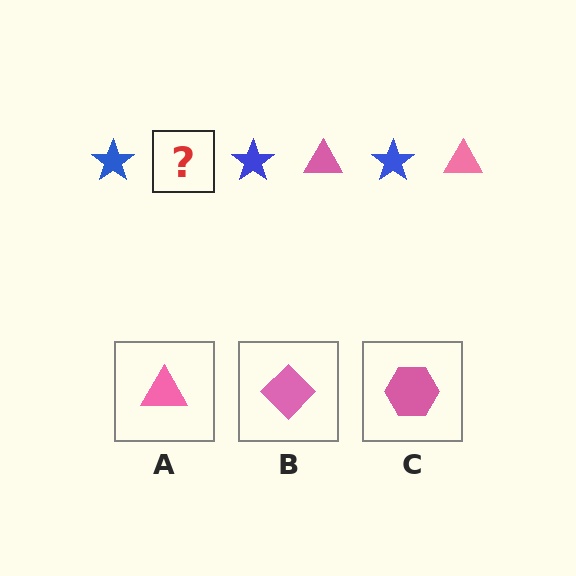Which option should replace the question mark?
Option A.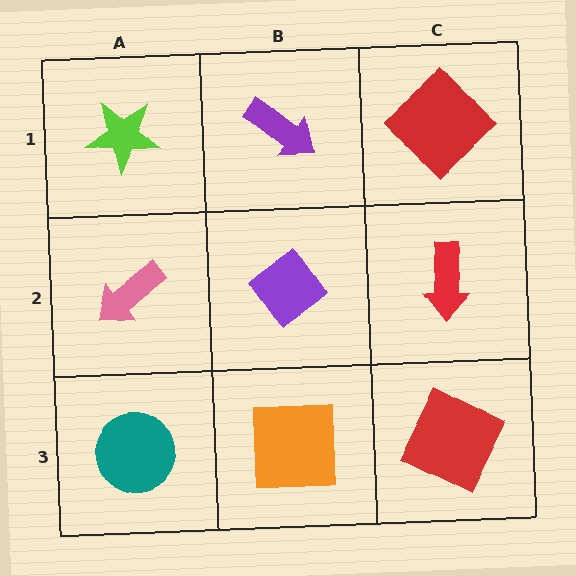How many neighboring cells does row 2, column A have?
3.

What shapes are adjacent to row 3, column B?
A purple diamond (row 2, column B), a teal circle (row 3, column A), a red square (row 3, column C).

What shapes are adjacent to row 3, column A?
A pink arrow (row 2, column A), an orange square (row 3, column B).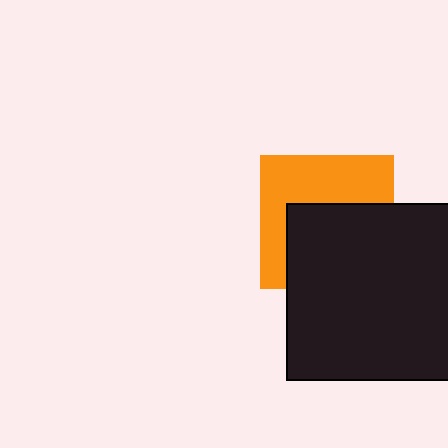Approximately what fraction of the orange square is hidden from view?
Roughly 52% of the orange square is hidden behind the black square.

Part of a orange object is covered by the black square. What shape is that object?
It is a square.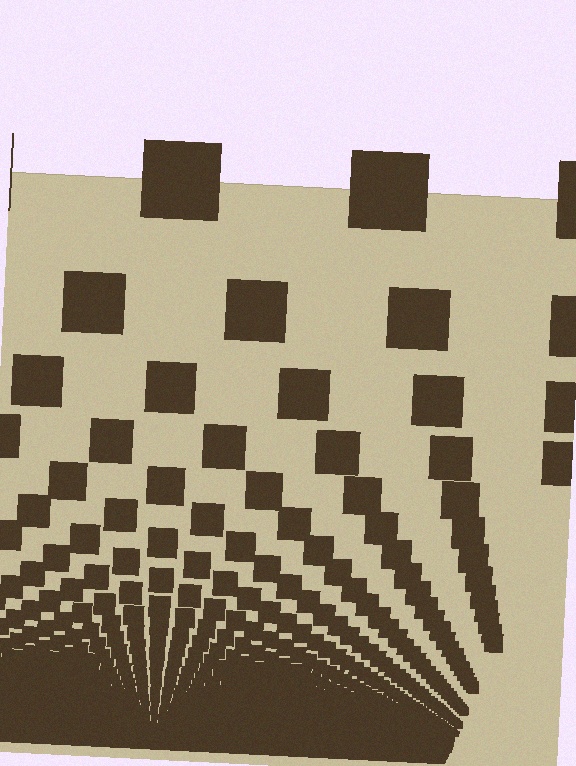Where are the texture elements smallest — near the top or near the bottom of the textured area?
Near the bottom.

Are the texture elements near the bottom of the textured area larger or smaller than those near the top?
Smaller. The gradient is inverted — elements near the bottom are smaller and denser.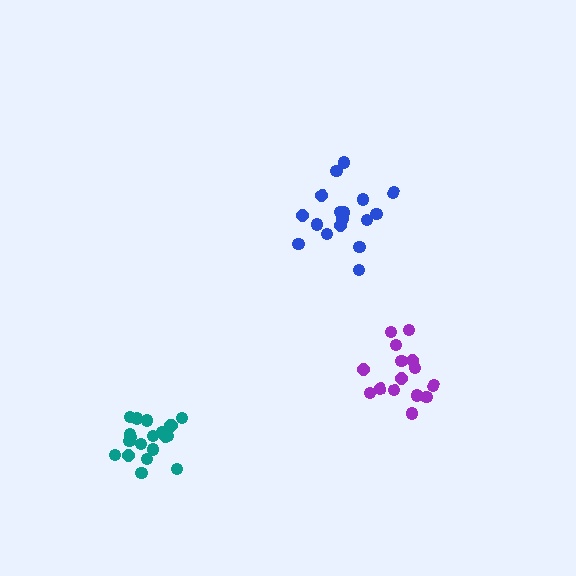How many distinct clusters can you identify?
There are 3 distinct clusters.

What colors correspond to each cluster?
The clusters are colored: purple, teal, blue.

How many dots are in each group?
Group 1: 15 dots, Group 2: 20 dots, Group 3: 18 dots (53 total).